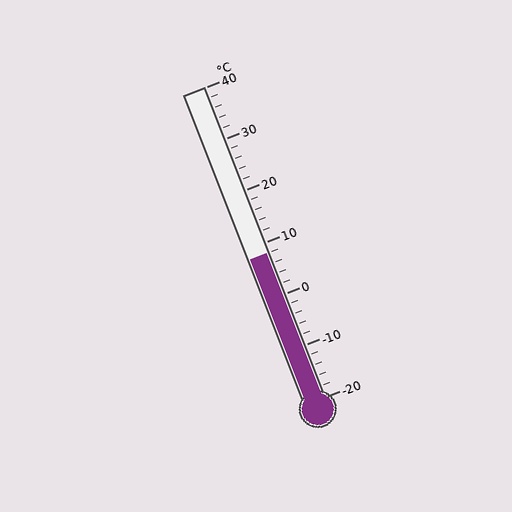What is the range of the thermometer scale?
The thermometer scale ranges from -20°C to 40°C.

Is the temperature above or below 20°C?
The temperature is below 20°C.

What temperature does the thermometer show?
The thermometer shows approximately 8°C.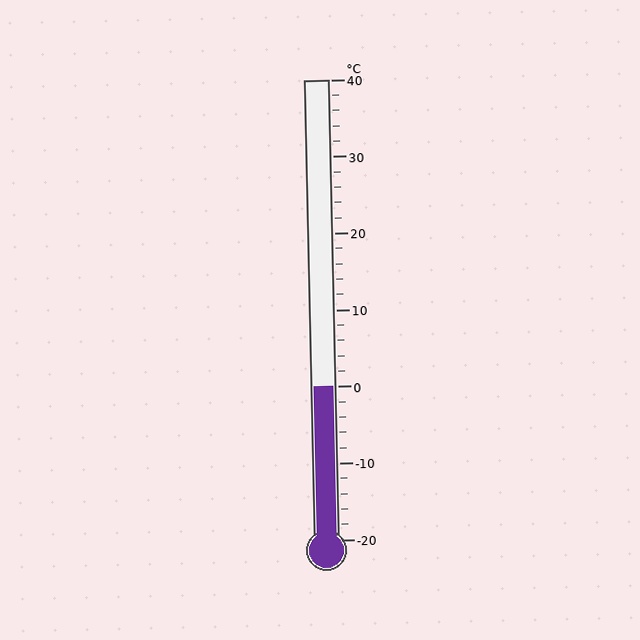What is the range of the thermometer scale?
The thermometer scale ranges from -20°C to 40°C.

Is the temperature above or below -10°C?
The temperature is above -10°C.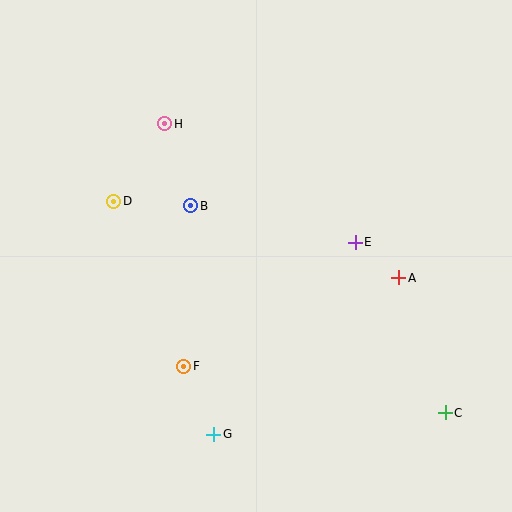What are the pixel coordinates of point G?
Point G is at (214, 434).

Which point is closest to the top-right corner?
Point E is closest to the top-right corner.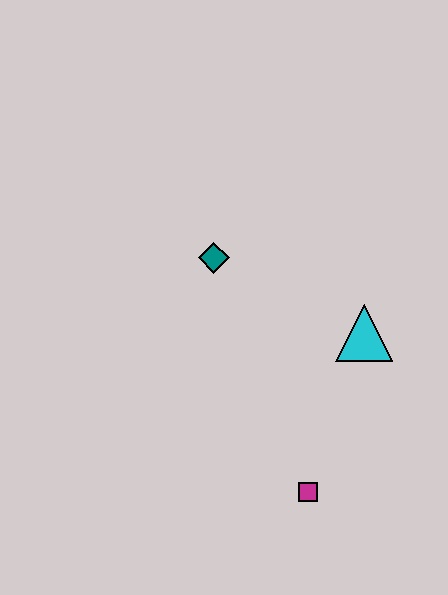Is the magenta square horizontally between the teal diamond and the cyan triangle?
Yes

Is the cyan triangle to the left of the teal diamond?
No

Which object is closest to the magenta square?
The cyan triangle is closest to the magenta square.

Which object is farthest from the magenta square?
The teal diamond is farthest from the magenta square.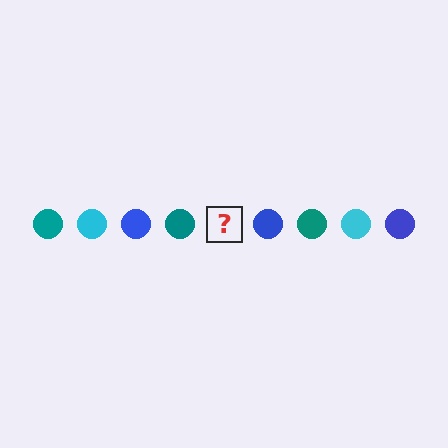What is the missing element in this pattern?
The missing element is a cyan circle.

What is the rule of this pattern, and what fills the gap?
The rule is that the pattern cycles through teal, cyan, blue circles. The gap should be filled with a cyan circle.